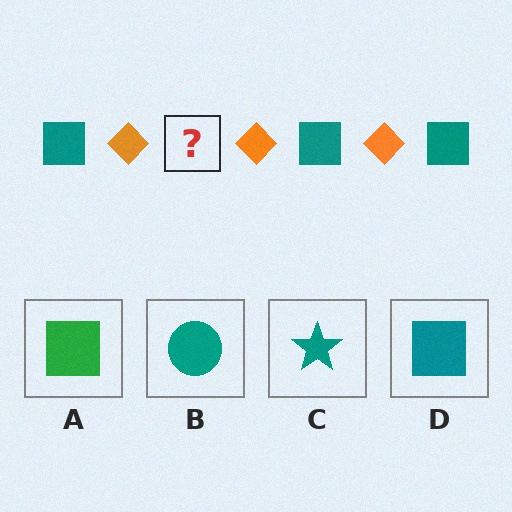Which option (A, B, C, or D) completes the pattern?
D.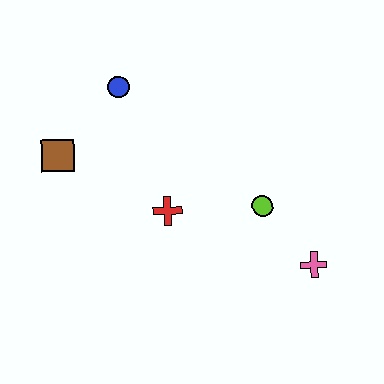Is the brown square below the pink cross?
No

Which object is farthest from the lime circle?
The brown square is farthest from the lime circle.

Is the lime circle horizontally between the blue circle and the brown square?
No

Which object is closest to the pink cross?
The lime circle is closest to the pink cross.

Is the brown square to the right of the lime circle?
No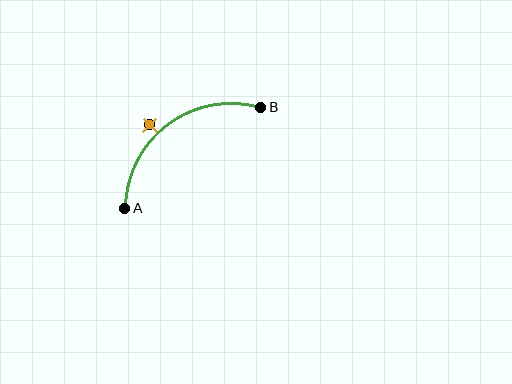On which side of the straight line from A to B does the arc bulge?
The arc bulges above and to the left of the straight line connecting A and B.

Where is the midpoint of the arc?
The arc midpoint is the point on the curve farthest from the straight line joining A and B. It sits above and to the left of that line.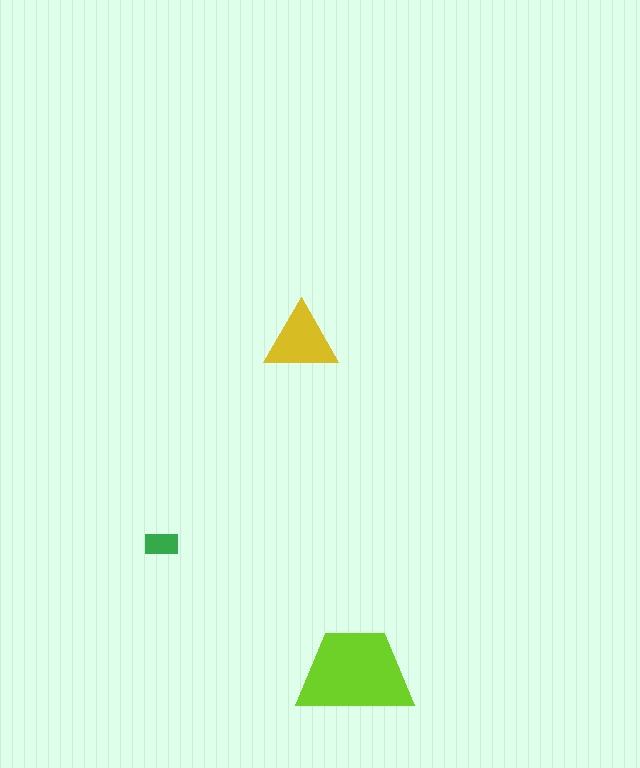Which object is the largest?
The lime trapezoid.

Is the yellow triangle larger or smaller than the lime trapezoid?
Smaller.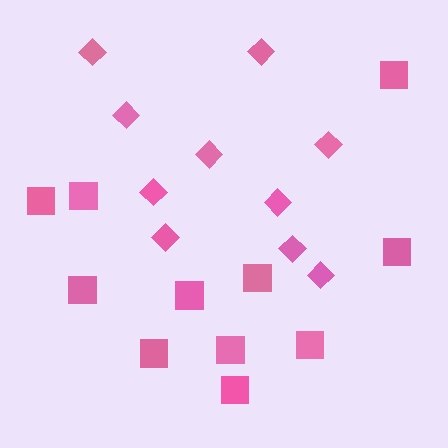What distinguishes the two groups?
There are 2 groups: one group of diamonds (10) and one group of squares (11).